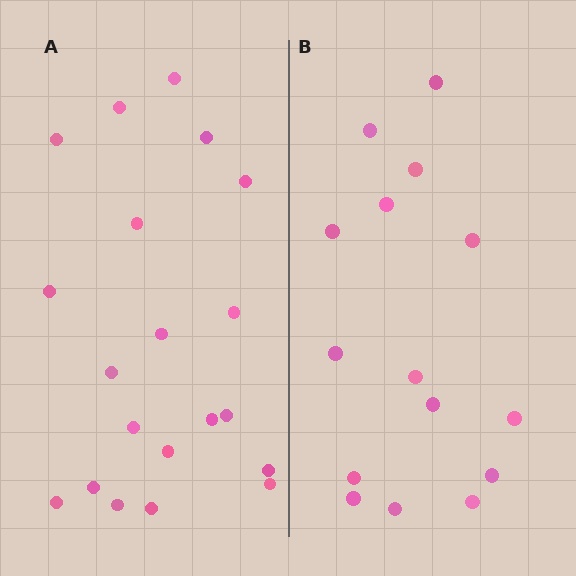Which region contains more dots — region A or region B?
Region A (the left region) has more dots.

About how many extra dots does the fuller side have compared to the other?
Region A has about 5 more dots than region B.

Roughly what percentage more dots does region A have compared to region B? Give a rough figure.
About 35% more.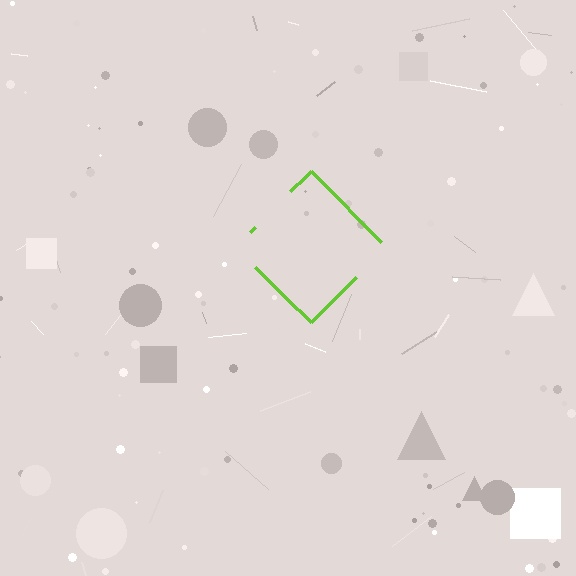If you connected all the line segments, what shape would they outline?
They would outline a diamond.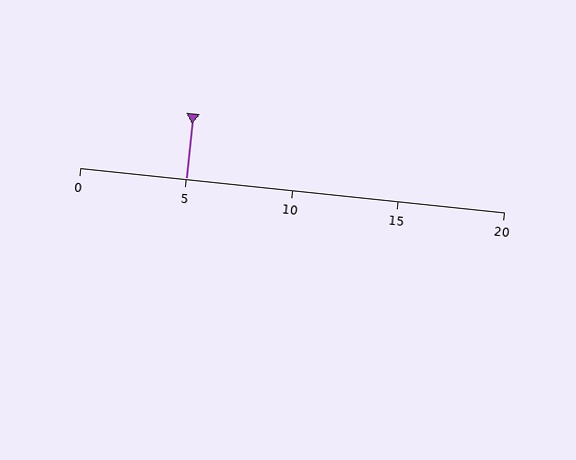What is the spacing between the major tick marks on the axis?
The major ticks are spaced 5 apart.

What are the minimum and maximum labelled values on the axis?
The axis runs from 0 to 20.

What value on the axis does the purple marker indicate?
The marker indicates approximately 5.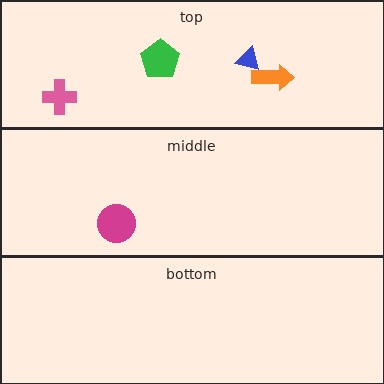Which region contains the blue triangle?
The top region.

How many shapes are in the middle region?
1.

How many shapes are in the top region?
4.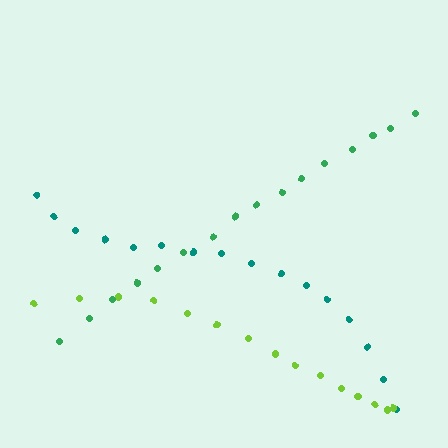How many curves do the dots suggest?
There are 3 distinct paths.